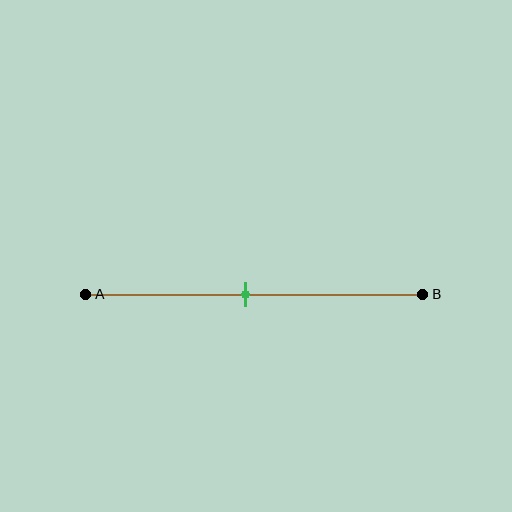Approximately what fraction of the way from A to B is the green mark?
The green mark is approximately 45% of the way from A to B.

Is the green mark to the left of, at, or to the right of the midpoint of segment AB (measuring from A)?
The green mark is approximately at the midpoint of segment AB.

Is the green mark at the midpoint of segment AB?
Yes, the mark is approximately at the midpoint.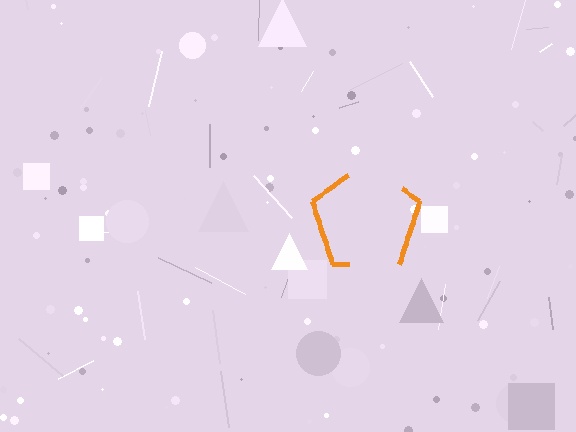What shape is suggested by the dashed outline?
The dashed outline suggests a pentagon.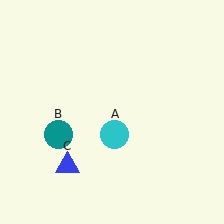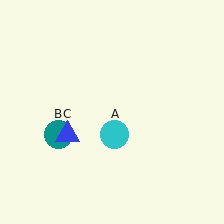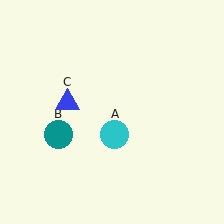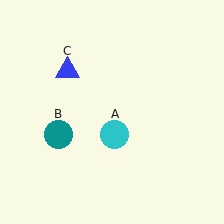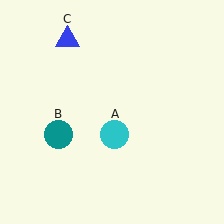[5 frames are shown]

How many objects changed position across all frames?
1 object changed position: blue triangle (object C).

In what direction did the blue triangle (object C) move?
The blue triangle (object C) moved up.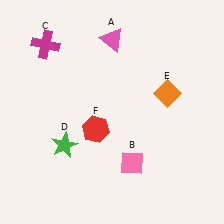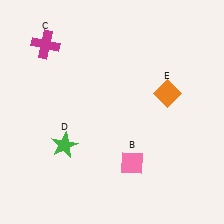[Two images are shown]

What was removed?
The pink triangle (A), the red hexagon (F) were removed in Image 2.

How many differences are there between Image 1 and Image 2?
There are 2 differences between the two images.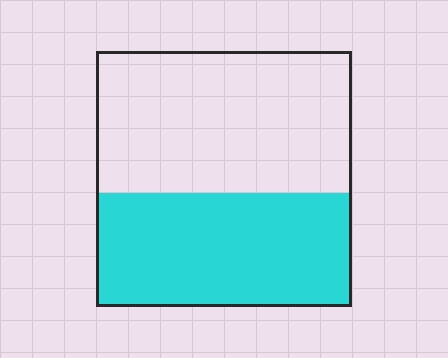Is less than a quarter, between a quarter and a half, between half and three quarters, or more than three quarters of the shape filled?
Between a quarter and a half.